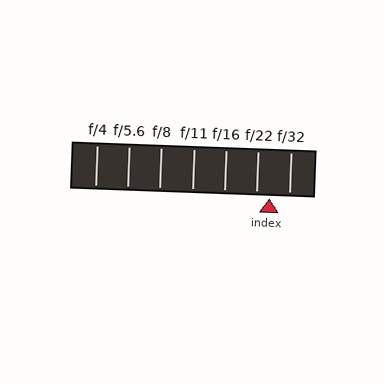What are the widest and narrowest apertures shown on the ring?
The widest aperture shown is f/4 and the narrowest is f/32.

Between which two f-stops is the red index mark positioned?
The index mark is between f/22 and f/32.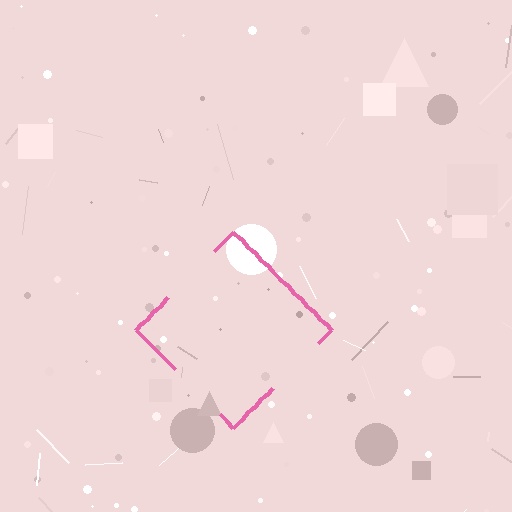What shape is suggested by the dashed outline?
The dashed outline suggests a diamond.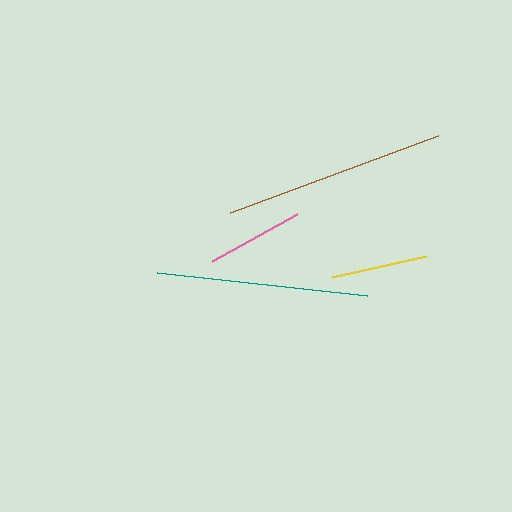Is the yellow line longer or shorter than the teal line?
The teal line is longer than the yellow line.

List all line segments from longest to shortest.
From longest to shortest: brown, teal, pink, yellow.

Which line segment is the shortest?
The yellow line is the shortest at approximately 96 pixels.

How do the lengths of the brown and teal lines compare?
The brown and teal lines are approximately the same length.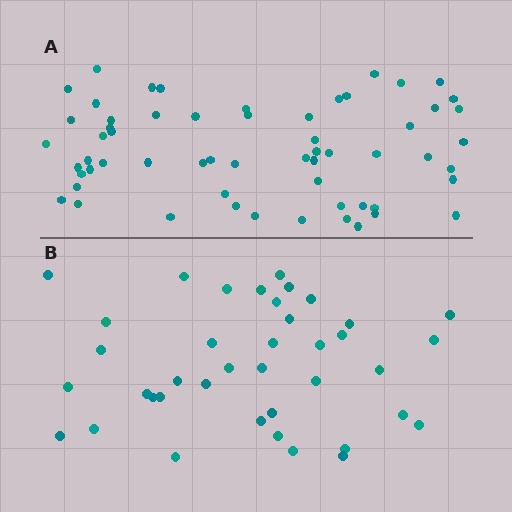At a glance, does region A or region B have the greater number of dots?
Region A (the top region) has more dots.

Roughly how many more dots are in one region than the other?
Region A has approximately 20 more dots than region B.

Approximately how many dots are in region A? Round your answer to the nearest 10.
About 60 dots.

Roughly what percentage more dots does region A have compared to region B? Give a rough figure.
About 55% more.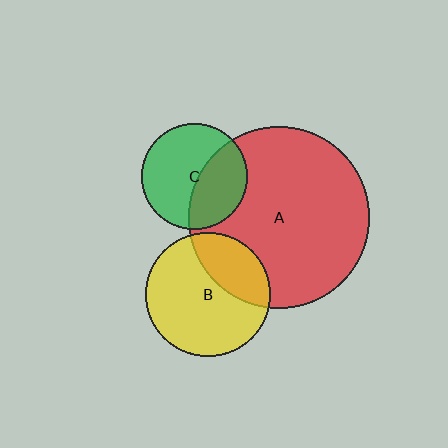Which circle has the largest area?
Circle A (red).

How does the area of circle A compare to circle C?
Approximately 2.9 times.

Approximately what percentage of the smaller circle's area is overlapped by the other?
Approximately 40%.